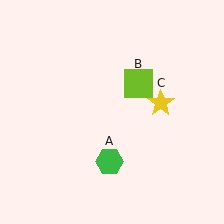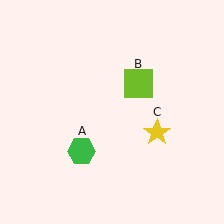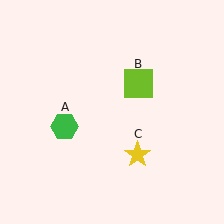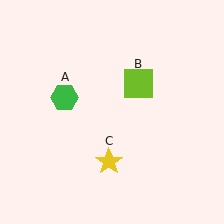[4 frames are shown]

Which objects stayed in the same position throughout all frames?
Lime square (object B) remained stationary.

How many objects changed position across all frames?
2 objects changed position: green hexagon (object A), yellow star (object C).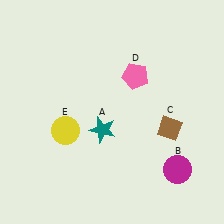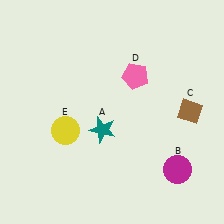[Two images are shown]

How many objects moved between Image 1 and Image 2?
1 object moved between the two images.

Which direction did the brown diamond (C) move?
The brown diamond (C) moved right.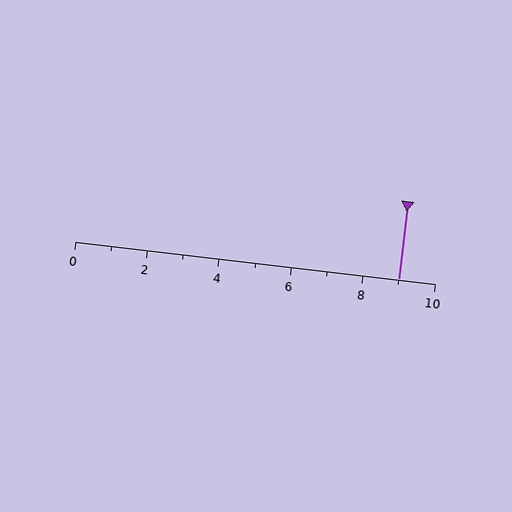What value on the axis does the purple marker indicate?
The marker indicates approximately 9.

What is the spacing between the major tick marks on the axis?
The major ticks are spaced 2 apart.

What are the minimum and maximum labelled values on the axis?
The axis runs from 0 to 10.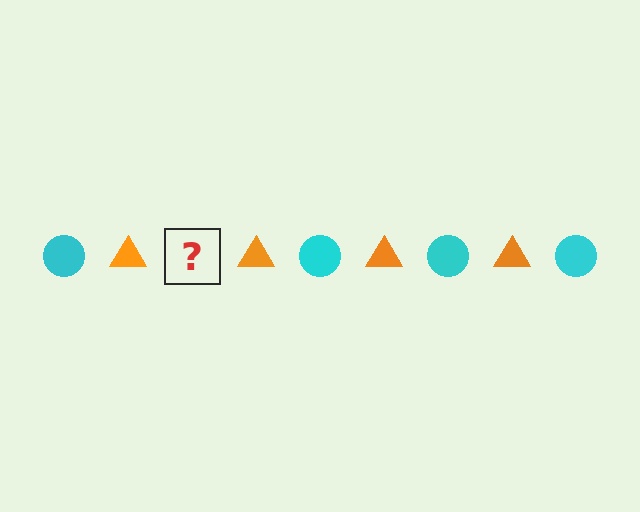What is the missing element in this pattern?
The missing element is a cyan circle.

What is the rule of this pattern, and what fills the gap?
The rule is that the pattern alternates between cyan circle and orange triangle. The gap should be filled with a cyan circle.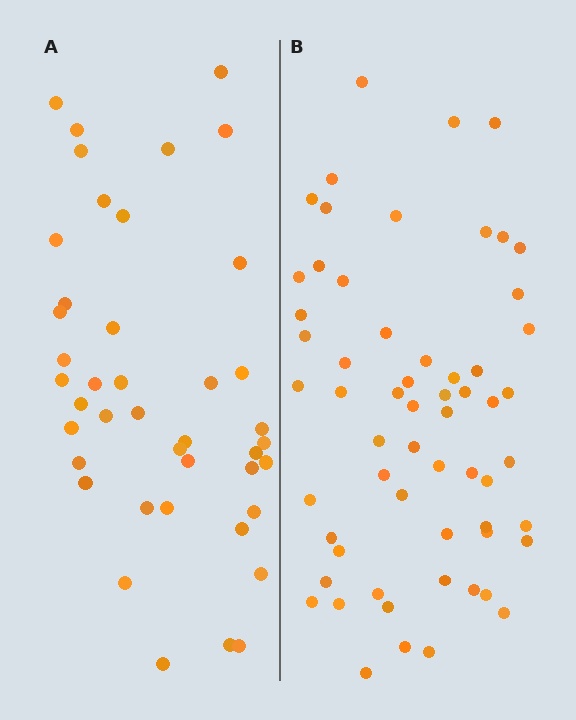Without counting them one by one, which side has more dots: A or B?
Region B (the right region) has more dots.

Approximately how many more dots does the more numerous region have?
Region B has approximately 20 more dots than region A.